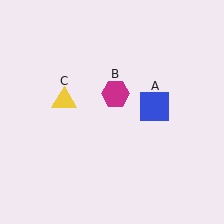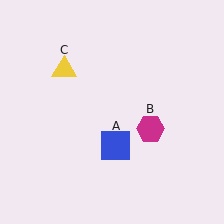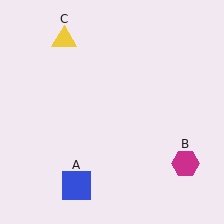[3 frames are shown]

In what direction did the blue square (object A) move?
The blue square (object A) moved down and to the left.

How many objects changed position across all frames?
3 objects changed position: blue square (object A), magenta hexagon (object B), yellow triangle (object C).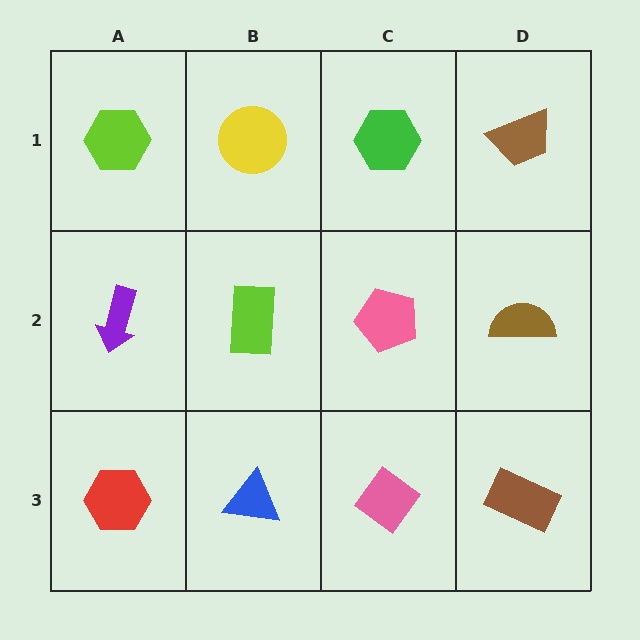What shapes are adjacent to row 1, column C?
A pink pentagon (row 2, column C), a yellow circle (row 1, column B), a brown trapezoid (row 1, column D).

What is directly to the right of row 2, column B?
A pink pentagon.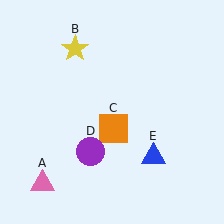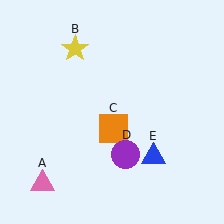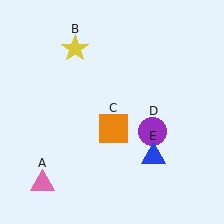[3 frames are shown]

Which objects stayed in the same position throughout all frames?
Pink triangle (object A) and yellow star (object B) and orange square (object C) and blue triangle (object E) remained stationary.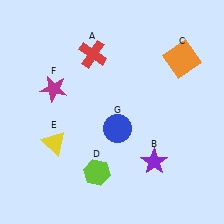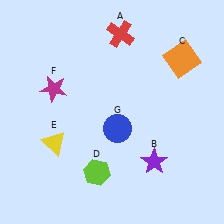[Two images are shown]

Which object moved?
The red cross (A) moved right.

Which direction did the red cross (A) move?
The red cross (A) moved right.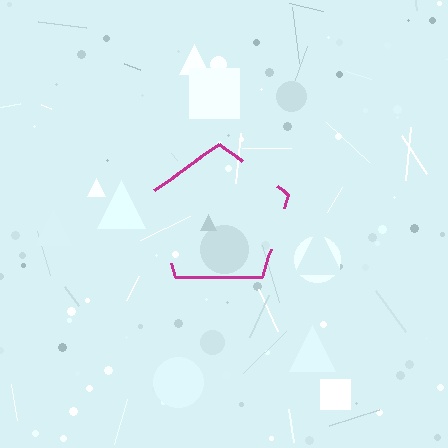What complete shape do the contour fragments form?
The contour fragments form a pentagon.